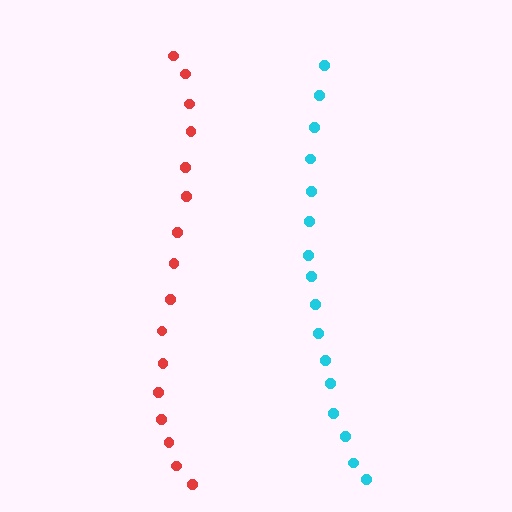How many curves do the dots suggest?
There are 2 distinct paths.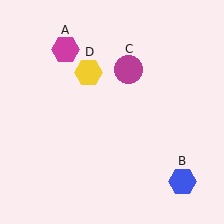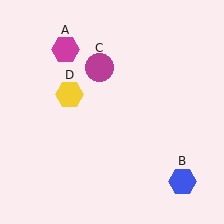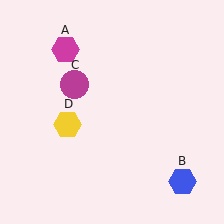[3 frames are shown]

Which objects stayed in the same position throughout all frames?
Magenta hexagon (object A) and blue hexagon (object B) remained stationary.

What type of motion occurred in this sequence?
The magenta circle (object C), yellow hexagon (object D) rotated counterclockwise around the center of the scene.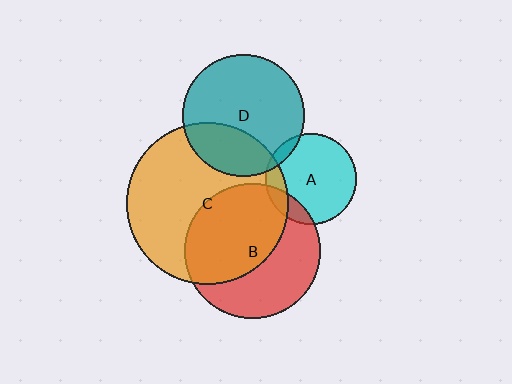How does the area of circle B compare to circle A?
Approximately 2.2 times.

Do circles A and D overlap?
Yes.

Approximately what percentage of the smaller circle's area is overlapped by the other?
Approximately 5%.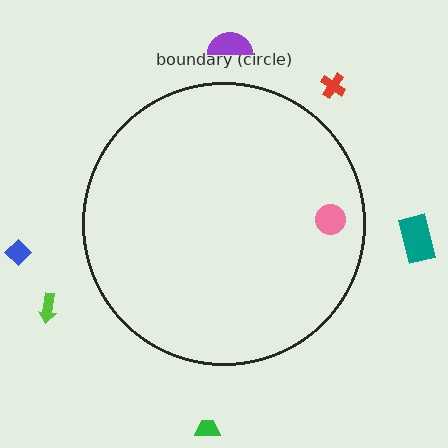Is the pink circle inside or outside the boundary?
Inside.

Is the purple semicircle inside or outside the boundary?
Outside.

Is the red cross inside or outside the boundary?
Outside.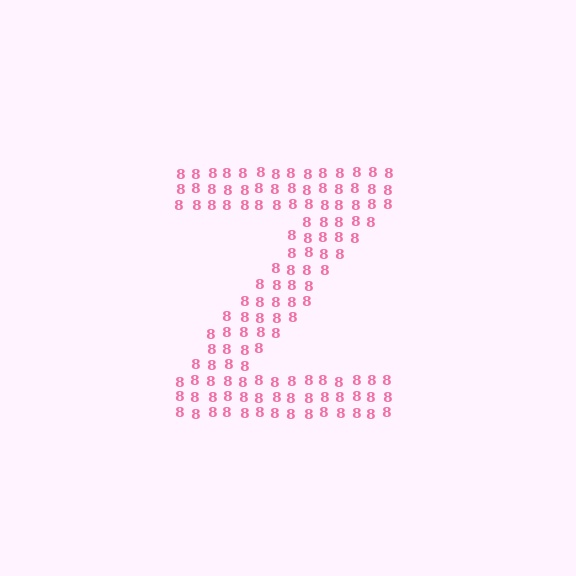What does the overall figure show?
The overall figure shows the letter Z.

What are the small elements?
The small elements are digit 8's.